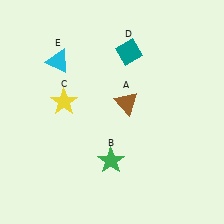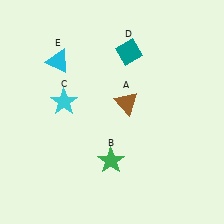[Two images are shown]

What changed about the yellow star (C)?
In Image 1, C is yellow. In Image 2, it changed to cyan.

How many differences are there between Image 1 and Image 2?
There is 1 difference between the two images.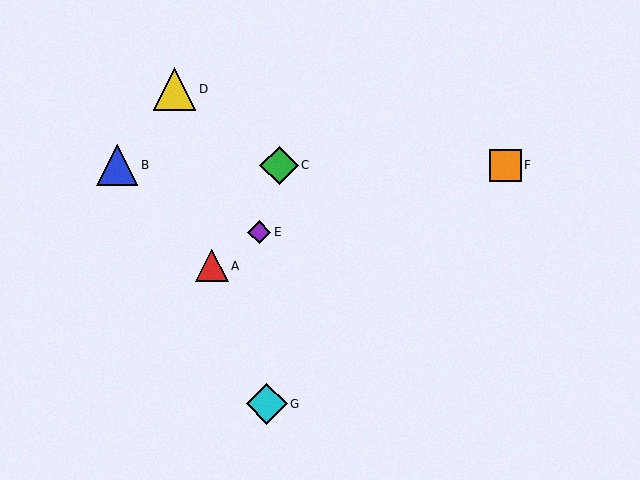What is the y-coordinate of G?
Object G is at y≈404.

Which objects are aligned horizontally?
Objects B, C, F are aligned horizontally.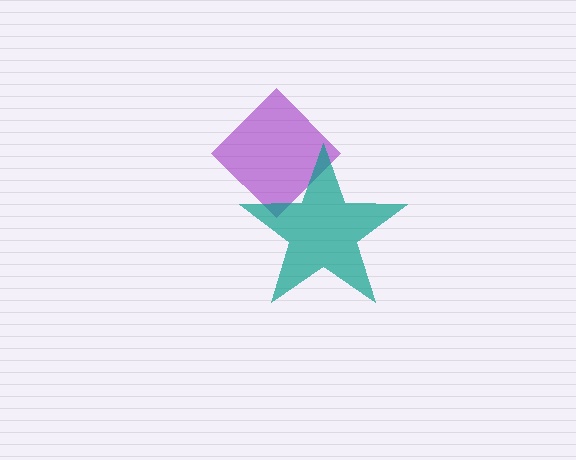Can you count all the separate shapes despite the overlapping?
Yes, there are 2 separate shapes.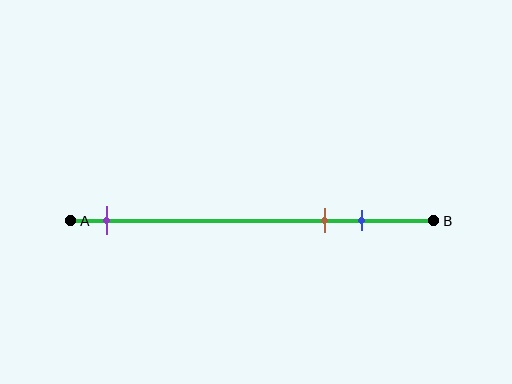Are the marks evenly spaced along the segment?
No, the marks are not evenly spaced.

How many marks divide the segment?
There are 3 marks dividing the segment.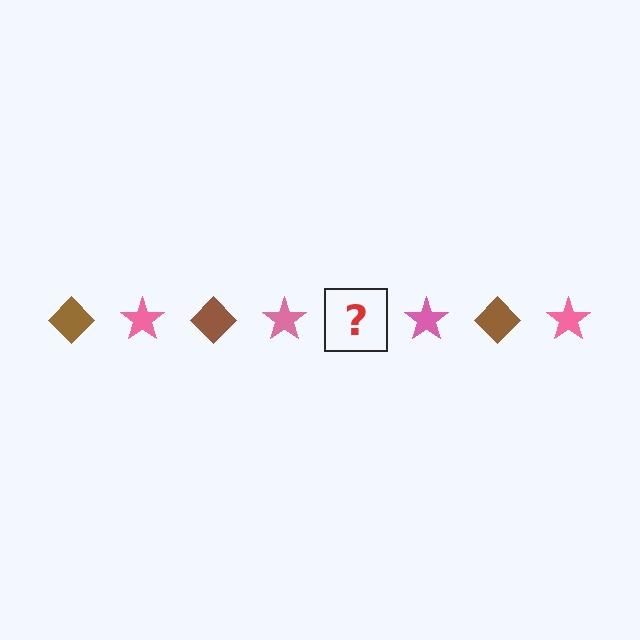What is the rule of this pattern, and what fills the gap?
The rule is that the pattern alternates between brown diamond and pink star. The gap should be filled with a brown diamond.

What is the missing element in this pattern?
The missing element is a brown diamond.